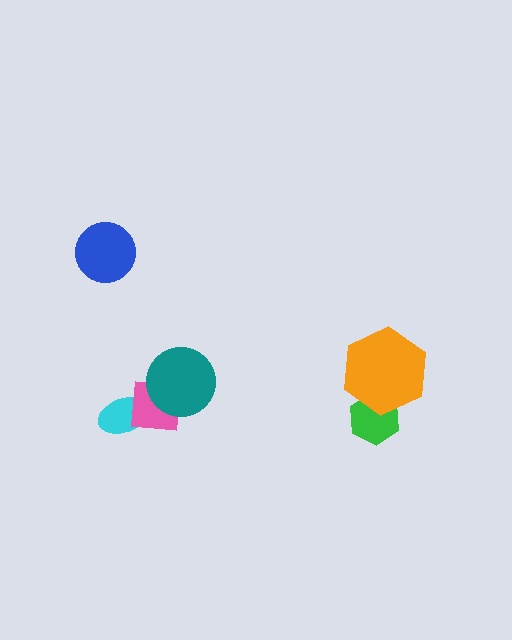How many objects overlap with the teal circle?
1 object overlaps with the teal circle.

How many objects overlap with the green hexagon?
1 object overlaps with the green hexagon.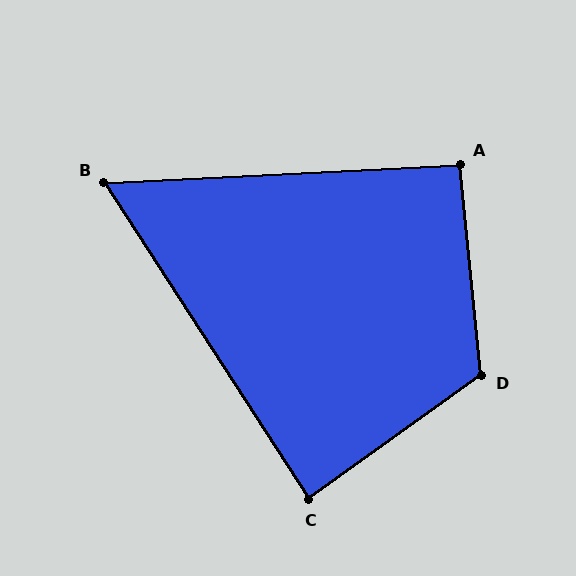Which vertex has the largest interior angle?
D, at approximately 120 degrees.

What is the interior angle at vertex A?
Approximately 93 degrees (approximately right).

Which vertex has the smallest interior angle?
B, at approximately 60 degrees.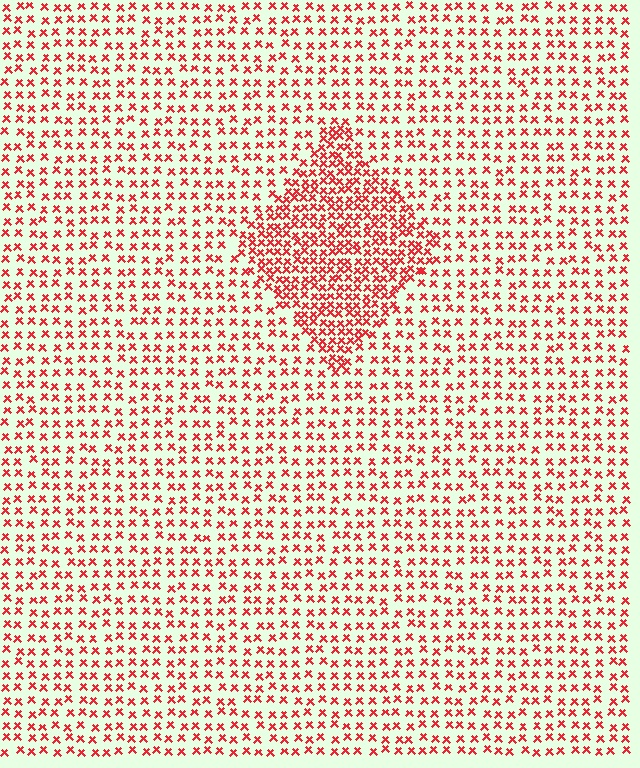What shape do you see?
I see a diamond.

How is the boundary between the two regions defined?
The boundary is defined by a change in element density (approximately 2.0x ratio). All elements are the same color, size, and shape.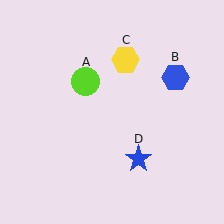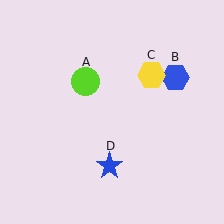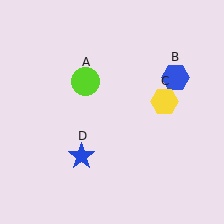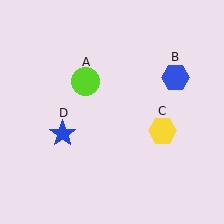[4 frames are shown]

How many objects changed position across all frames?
2 objects changed position: yellow hexagon (object C), blue star (object D).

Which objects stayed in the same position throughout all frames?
Lime circle (object A) and blue hexagon (object B) remained stationary.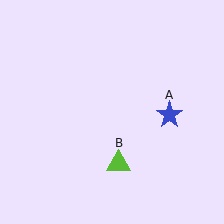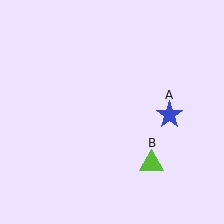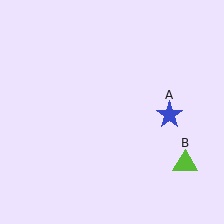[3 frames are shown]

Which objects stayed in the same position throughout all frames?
Blue star (object A) remained stationary.